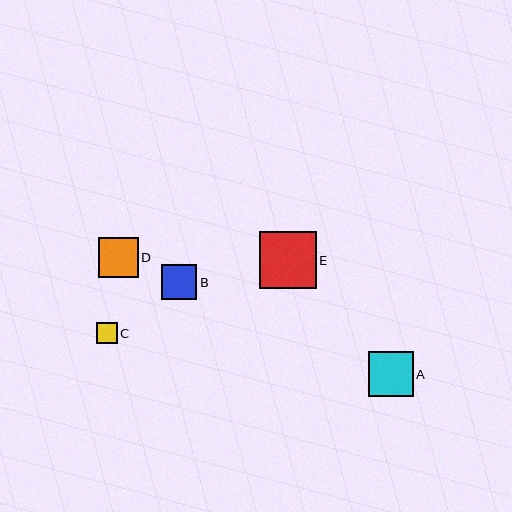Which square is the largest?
Square E is the largest with a size of approximately 57 pixels.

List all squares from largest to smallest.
From largest to smallest: E, A, D, B, C.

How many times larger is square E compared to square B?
Square E is approximately 1.6 times the size of square B.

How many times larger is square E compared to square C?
Square E is approximately 2.8 times the size of square C.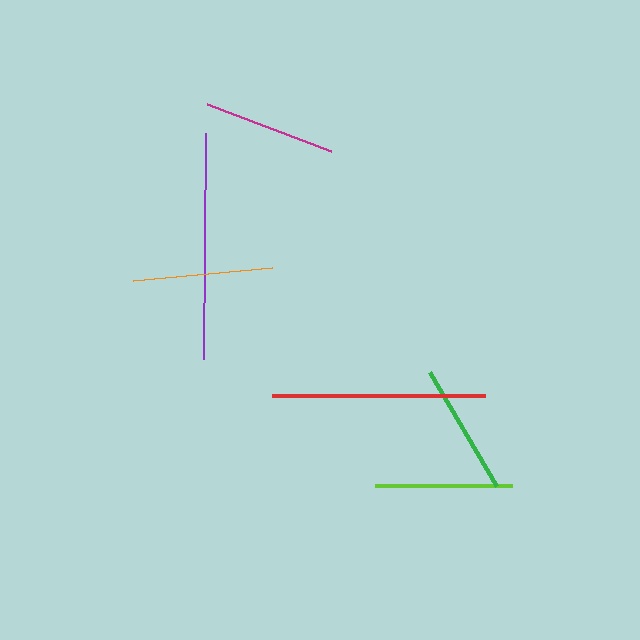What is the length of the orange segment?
The orange segment is approximately 139 pixels long.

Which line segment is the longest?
The purple line is the longest at approximately 226 pixels.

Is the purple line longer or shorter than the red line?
The purple line is longer than the red line.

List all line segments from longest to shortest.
From longest to shortest: purple, red, orange, lime, magenta, green.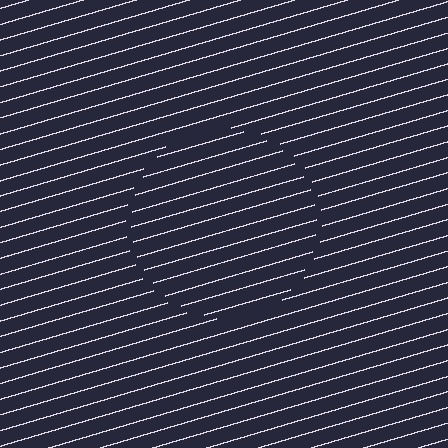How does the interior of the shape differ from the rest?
The interior of the shape contains the same grating, shifted by half a period — the contour is defined by the phase discontinuity where line-ends from the inner and outer gratings abut.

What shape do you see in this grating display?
An illusory circle. The interior of the shape contains the same grating, shifted by half a period — the contour is defined by the phase discontinuity where line-ends from the inner and outer gratings abut.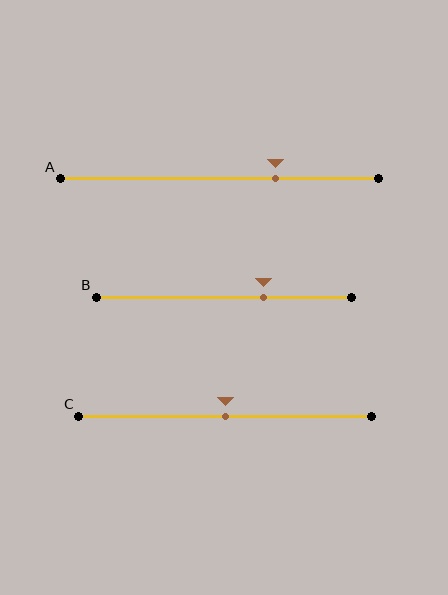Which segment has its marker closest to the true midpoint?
Segment C has its marker closest to the true midpoint.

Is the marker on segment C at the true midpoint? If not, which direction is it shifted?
Yes, the marker on segment C is at the true midpoint.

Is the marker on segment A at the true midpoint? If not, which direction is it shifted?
No, the marker on segment A is shifted to the right by about 18% of the segment length.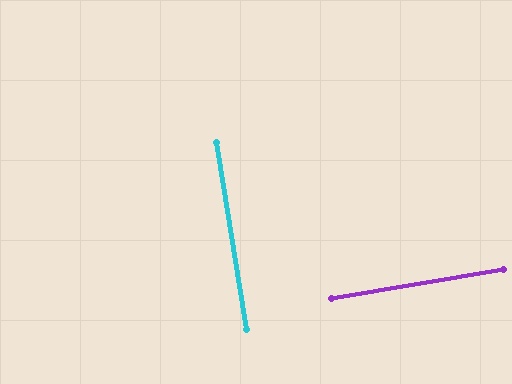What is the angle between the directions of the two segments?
Approximately 90 degrees.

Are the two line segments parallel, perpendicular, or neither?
Perpendicular — they meet at approximately 90°.